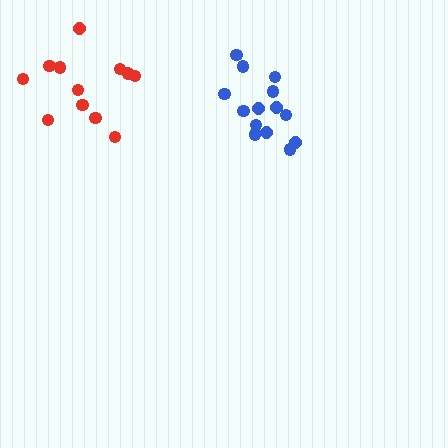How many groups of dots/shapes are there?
There are 2 groups.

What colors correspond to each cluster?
The clusters are colored: red, blue.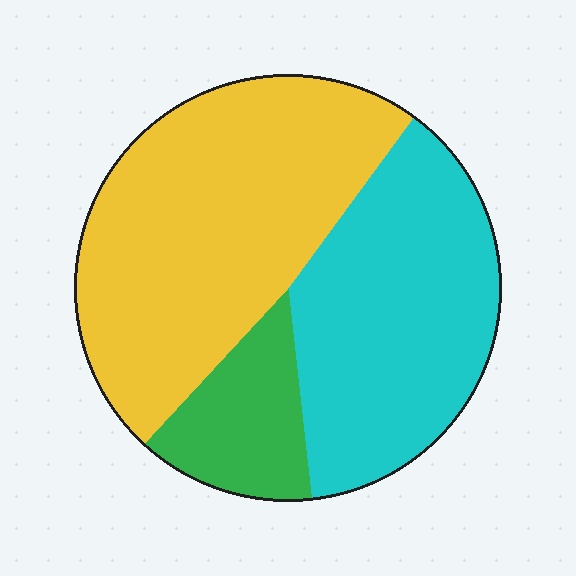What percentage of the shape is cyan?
Cyan covers 38% of the shape.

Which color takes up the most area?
Yellow, at roughly 50%.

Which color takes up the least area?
Green, at roughly 15%.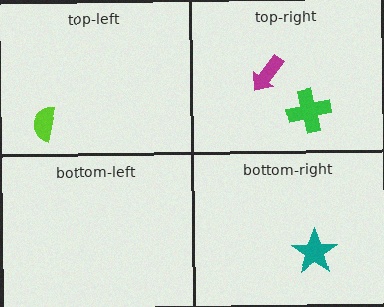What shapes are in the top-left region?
The lime semicircle.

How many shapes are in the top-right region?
2.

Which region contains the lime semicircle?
The top-left region.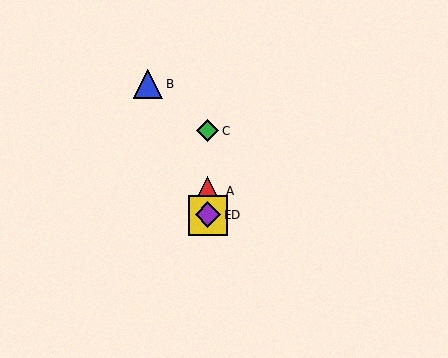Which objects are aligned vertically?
Objects A, C, D, E are aligned vertically.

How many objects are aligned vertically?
4 objects (A, C, D, E) are aligned vertically.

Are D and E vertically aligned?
Yes, both are at x≈208.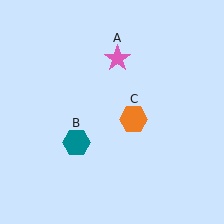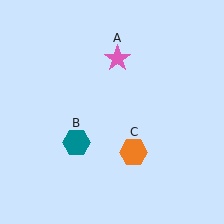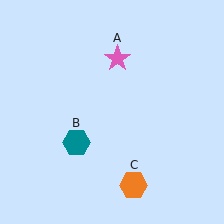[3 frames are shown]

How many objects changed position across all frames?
1 object changed position: orange hexagon (object C).